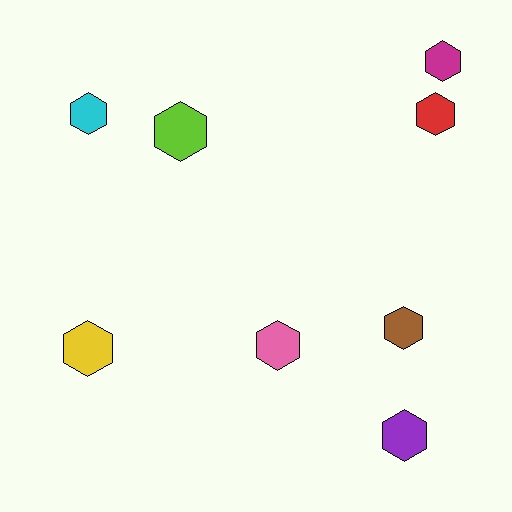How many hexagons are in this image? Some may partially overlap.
There are 8 hexagons.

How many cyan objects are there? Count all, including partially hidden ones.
There is 1 cyan object.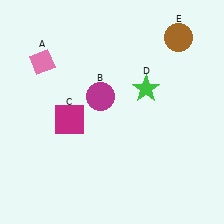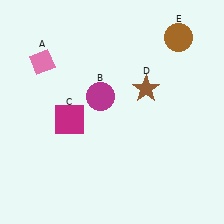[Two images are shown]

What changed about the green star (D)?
In Image 1, D is green. In Image 2, it changed to brown.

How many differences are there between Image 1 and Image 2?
There is 1 difference between the two images.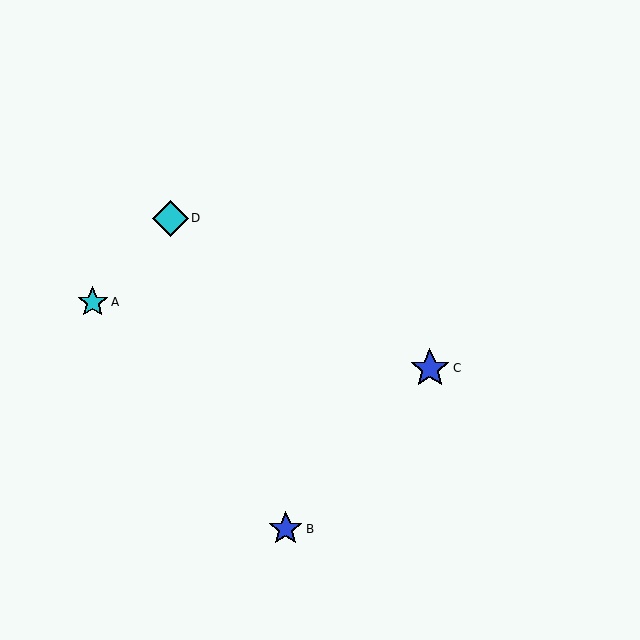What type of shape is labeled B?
Shape B is a blue star.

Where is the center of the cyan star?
The center of the cyan star is at (93, 302).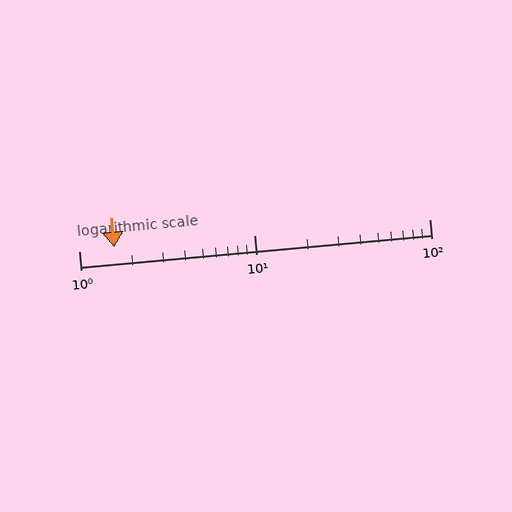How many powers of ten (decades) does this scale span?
The scale spans 2 decades, from 1 to 100.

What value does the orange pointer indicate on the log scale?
The pointer indicates approximately 1.6.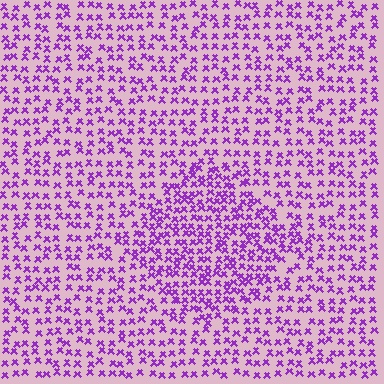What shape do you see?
I see a diamond.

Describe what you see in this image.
The image contains small purple elements arranged at two different densities. A diamond-shaped region is visible where the elements are more densely packed than the surrounding area.